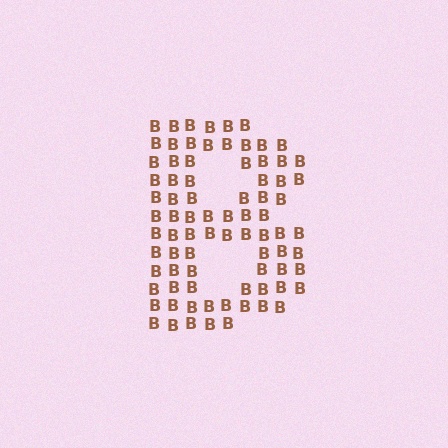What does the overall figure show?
The overall figure shows the letter B.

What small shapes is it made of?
It is made of small letter B's.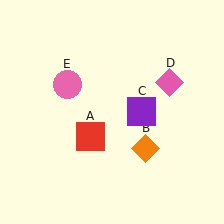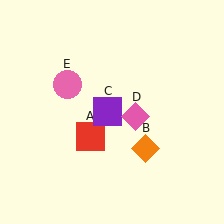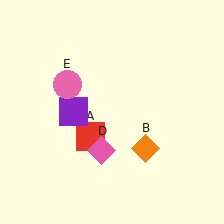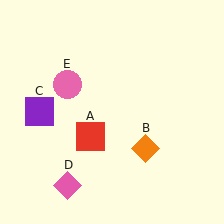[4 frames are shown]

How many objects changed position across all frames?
2 objects changed position: purple square (object C), pink diamond (object D).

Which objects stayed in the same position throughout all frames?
Red square (object A) and orange diamond (object B) and pink circle (object E) remained stationary.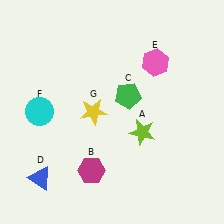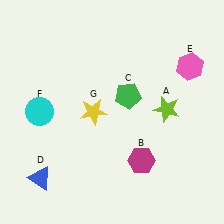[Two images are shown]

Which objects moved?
The objects that moved are: the lime star (A), the magenta hexagon (B), the pink hexagon (E).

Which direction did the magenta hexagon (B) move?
The magenta hexagon (B) moved right.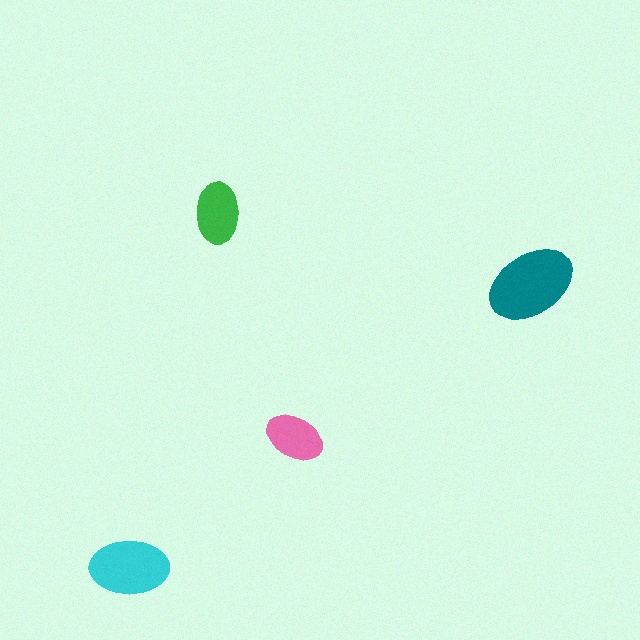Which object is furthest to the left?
The cyan ellipse is leftmost.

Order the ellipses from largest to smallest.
the teal one, the cyan one, the green one, the pink one.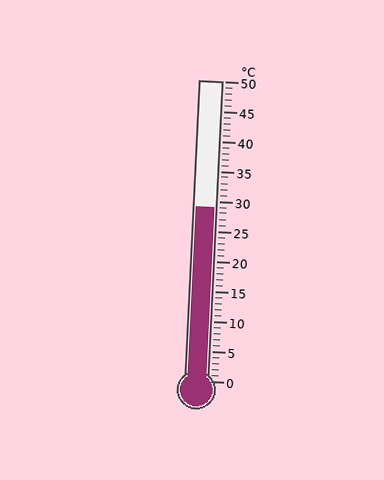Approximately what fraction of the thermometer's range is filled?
The thermometer is filled to approximately 60% of its range.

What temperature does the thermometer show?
The thermometer shows approximately 29°C.